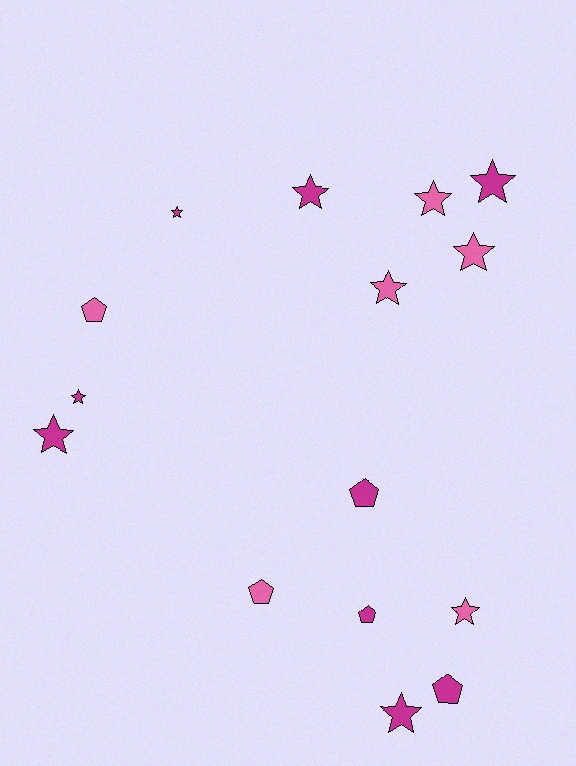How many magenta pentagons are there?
There are 3 magenta pentagons.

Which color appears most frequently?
Magenta, with 9 objects.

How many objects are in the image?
There are 15 objects.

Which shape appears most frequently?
Star, with 10 objects.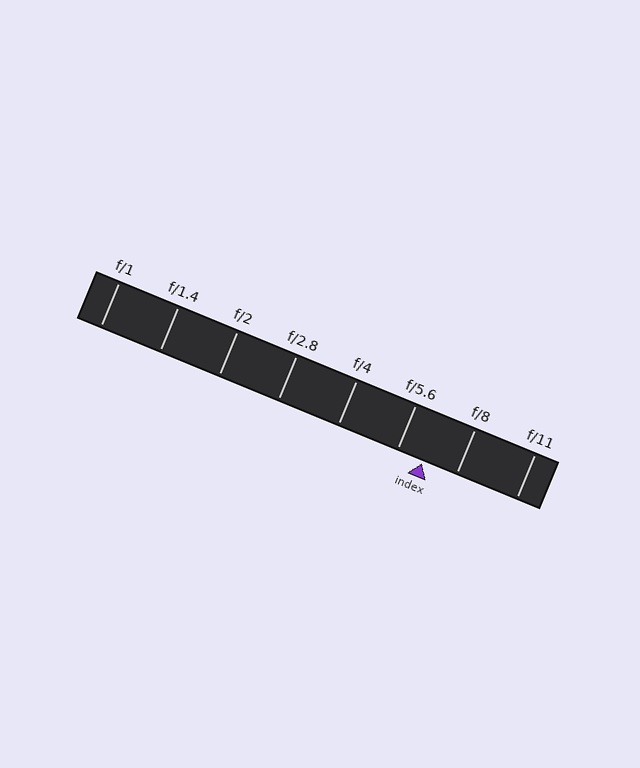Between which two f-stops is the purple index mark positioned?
The index mark is between f/5.6 and f/8.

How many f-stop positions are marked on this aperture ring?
There are 8 f-stop positions marked.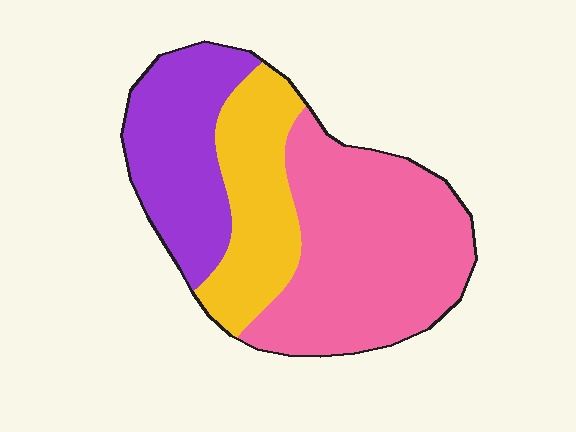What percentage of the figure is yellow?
Yellow covers about 25% of the figure.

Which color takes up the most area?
Pink, at roughly 50%.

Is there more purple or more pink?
Pink.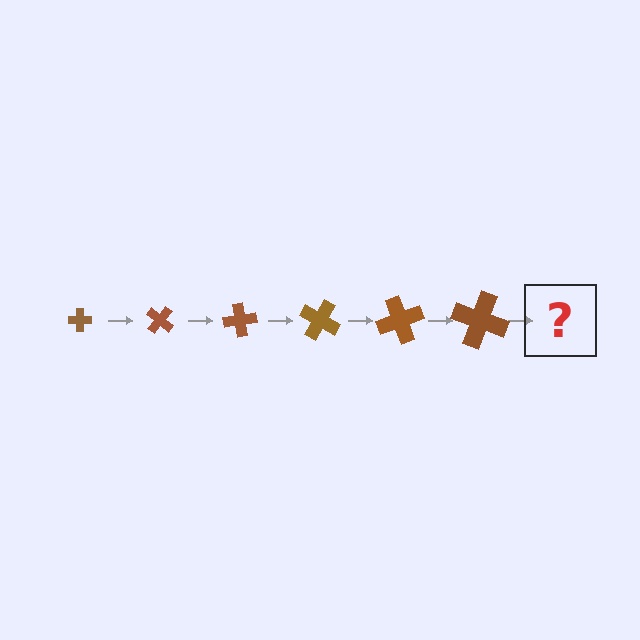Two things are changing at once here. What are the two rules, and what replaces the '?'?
The two rules are that the cross grows larger each step and it rotates 40 degrees each step. The '?' should be a cross, larger than the previous one and rotated 240 degrees from the start.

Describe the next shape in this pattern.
It should be a cross, larger than the previous one and rotated 240 degrees from the start.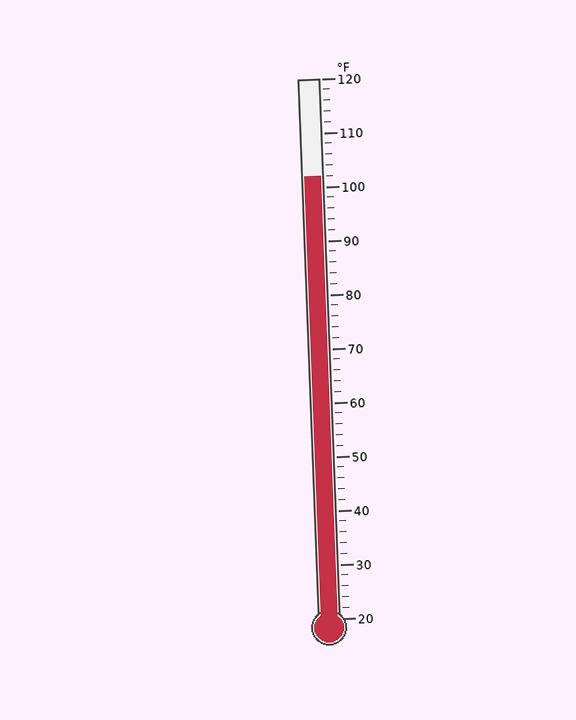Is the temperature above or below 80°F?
The temperature is above 80°F.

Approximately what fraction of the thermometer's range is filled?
The thermometer is filled to approximately 80% of its range.